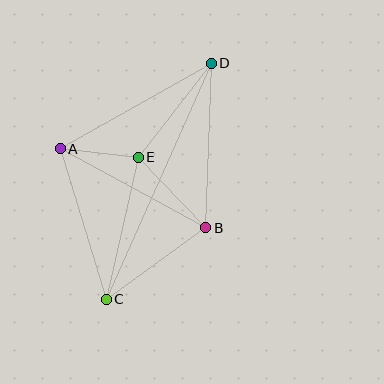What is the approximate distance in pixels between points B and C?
The distance between B and C is approximately 123 pixels.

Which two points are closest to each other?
Points A and E are closest to each other.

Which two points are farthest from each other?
Points C and D are farthest from each other.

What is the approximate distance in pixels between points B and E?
The distance between B and E is approximately 97 pixels.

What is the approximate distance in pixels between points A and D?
The distance between A and D is approximately 174 pixels.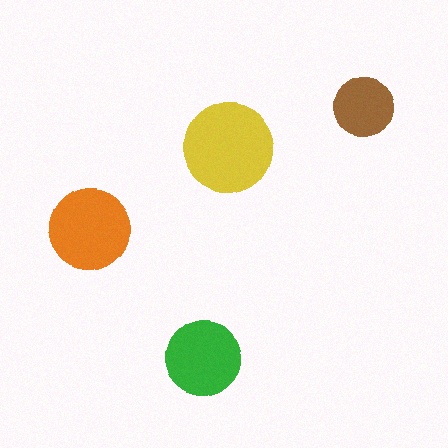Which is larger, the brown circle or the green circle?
The green one.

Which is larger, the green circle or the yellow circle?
The yellow one.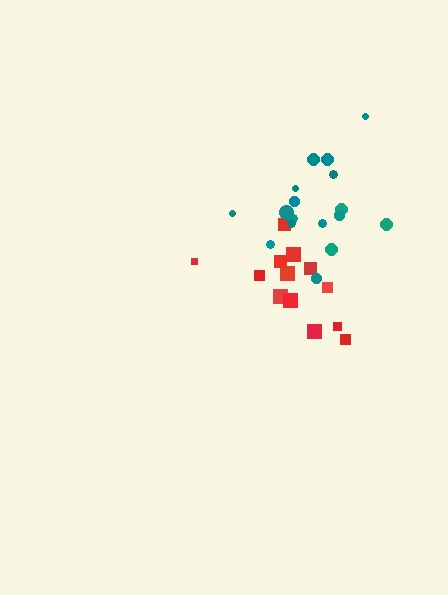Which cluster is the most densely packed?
Teal.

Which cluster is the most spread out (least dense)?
Red.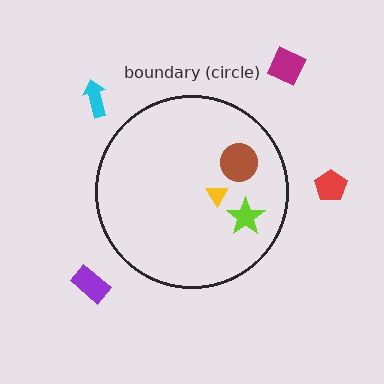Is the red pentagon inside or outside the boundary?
Outside.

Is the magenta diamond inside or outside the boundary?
Outside.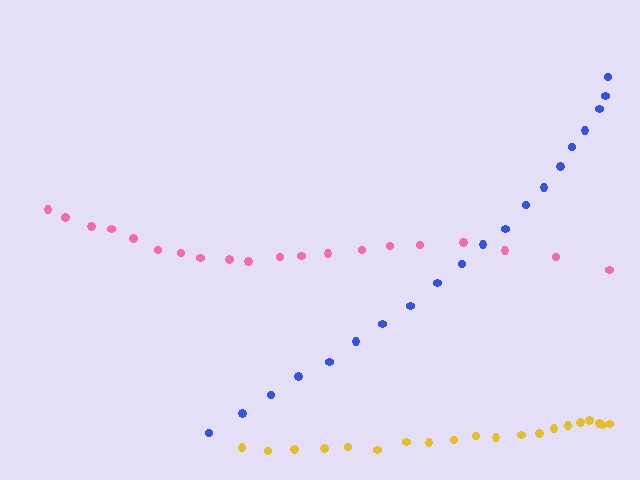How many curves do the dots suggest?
There are 3 distinct paths.